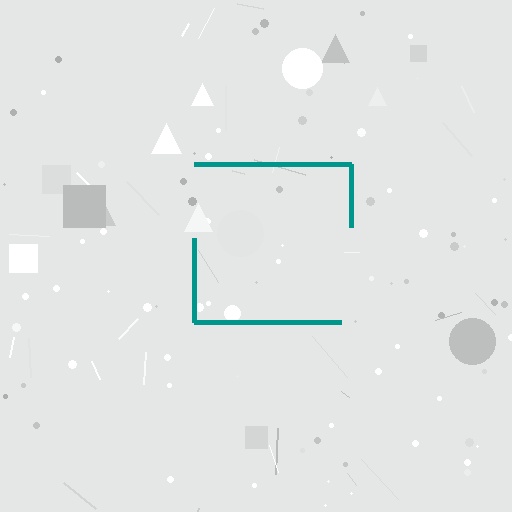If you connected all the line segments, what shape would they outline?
They would outline a square.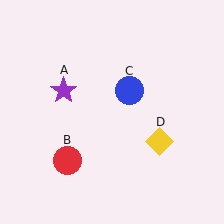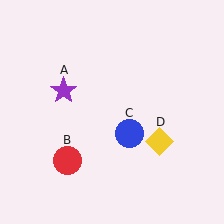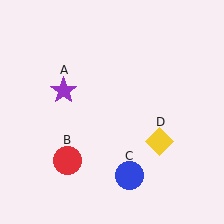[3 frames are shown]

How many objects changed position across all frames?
1 object changed position: blue circle (object C).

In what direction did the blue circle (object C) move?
The blue circle (object C) moved down.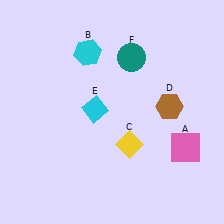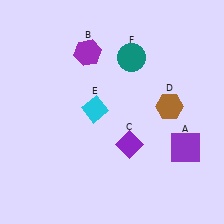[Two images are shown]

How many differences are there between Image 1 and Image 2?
There are 3 differences between the two images.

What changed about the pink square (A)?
In Image 1, A is pink. In Image 2, it changed to purple.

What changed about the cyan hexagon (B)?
In Image 1, B is cyan. In Image 2, it changed to purple.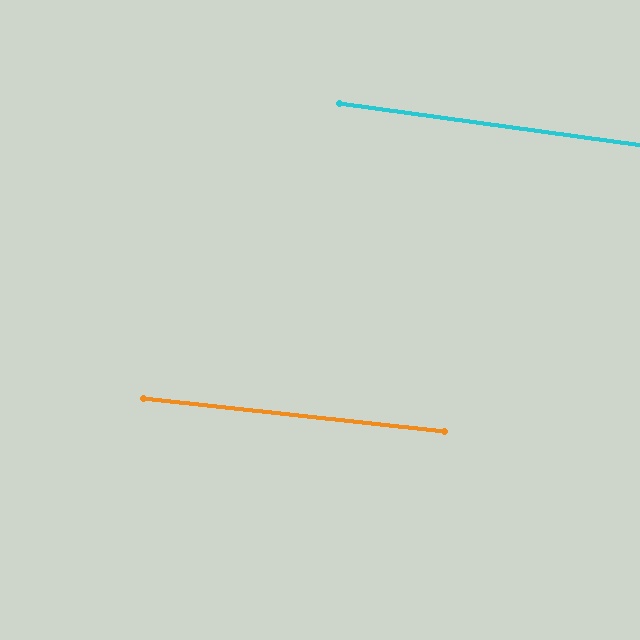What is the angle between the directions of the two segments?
Approximately 2 degrees.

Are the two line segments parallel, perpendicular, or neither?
Parallel — their directions differ by only 1.5°.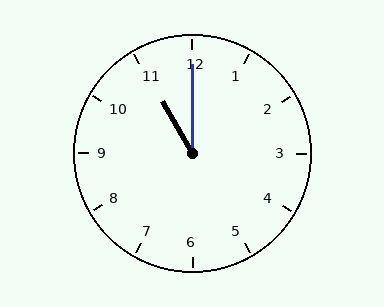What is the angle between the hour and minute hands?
Approximately 30 degrees.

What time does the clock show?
11:00.